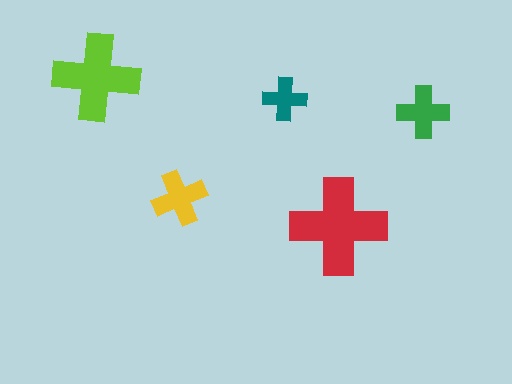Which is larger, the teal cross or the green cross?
The green one.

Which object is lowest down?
The red cross is bottommost.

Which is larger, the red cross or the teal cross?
The red one.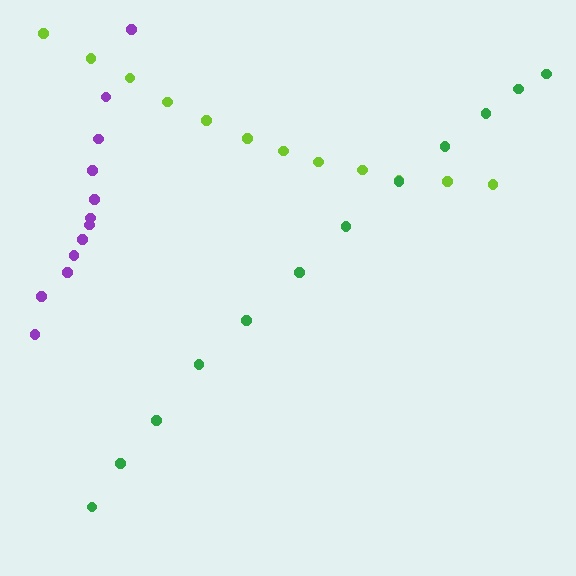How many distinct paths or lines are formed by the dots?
There are 3 distinct paths.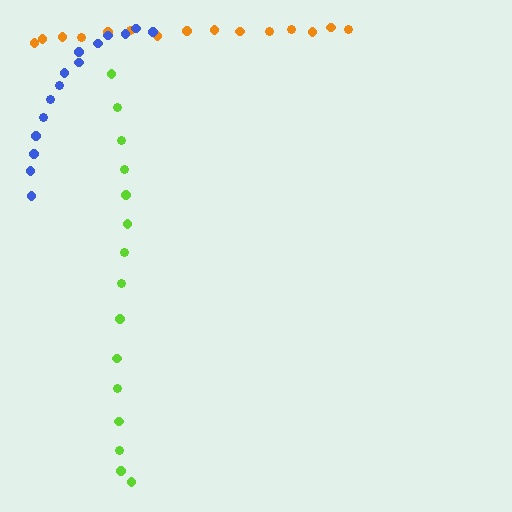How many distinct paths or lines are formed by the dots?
There are 3 distinct paths.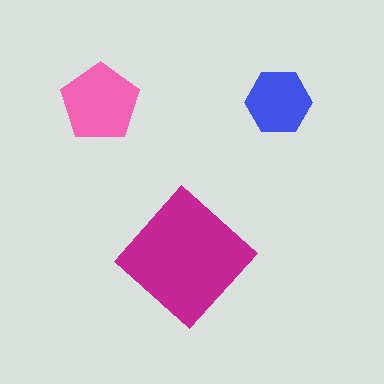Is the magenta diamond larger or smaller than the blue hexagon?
Larger.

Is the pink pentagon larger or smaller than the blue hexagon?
Larger.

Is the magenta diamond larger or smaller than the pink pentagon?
Larger.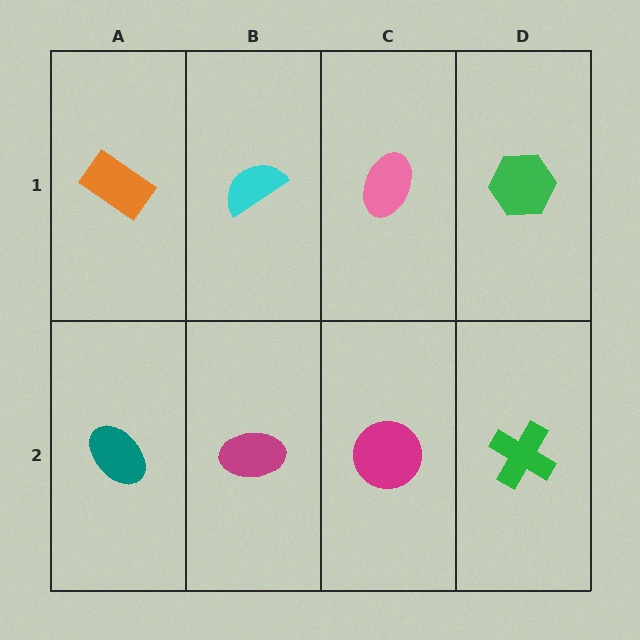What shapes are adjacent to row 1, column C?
A magenta circle (row 2, column C), a cyan semicircle (row 1, column B), a green hexagon (row 1, column D).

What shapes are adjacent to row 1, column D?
A green cross (row 2, column D), a pink ellipse (row 1, column C).